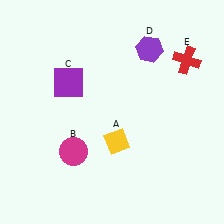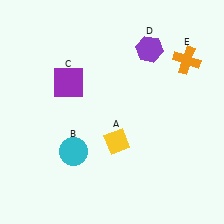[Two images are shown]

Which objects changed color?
B changed from magenta to cyan. E changed from red to orange.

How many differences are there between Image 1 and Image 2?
There are 2 differences between the two images.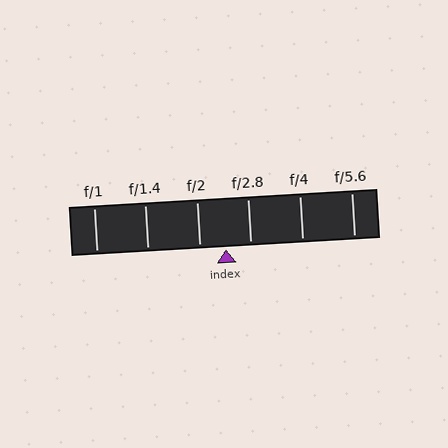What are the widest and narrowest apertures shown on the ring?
The widest aperture shown is f/1 and the narrowest is f/5.6.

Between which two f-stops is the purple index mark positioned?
The index mark is between f/2 and f/2.8.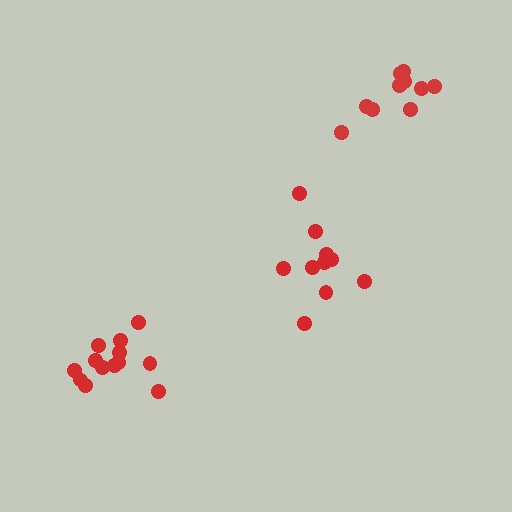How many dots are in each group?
Group 1: 10 dots, Group 2: 10 dots, Group 3: 13 dots (33 total).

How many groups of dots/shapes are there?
There are 3 groups.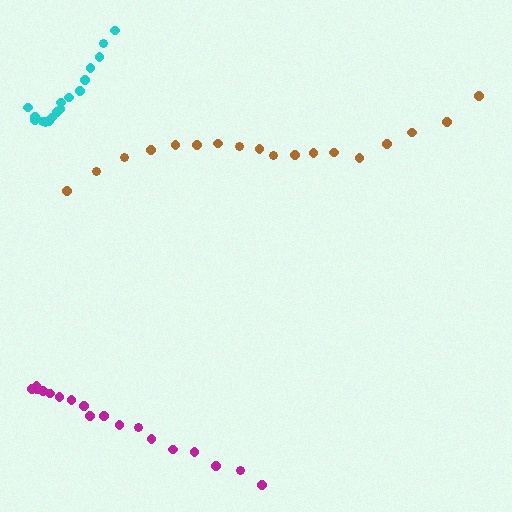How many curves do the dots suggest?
There are 3 distinct paths.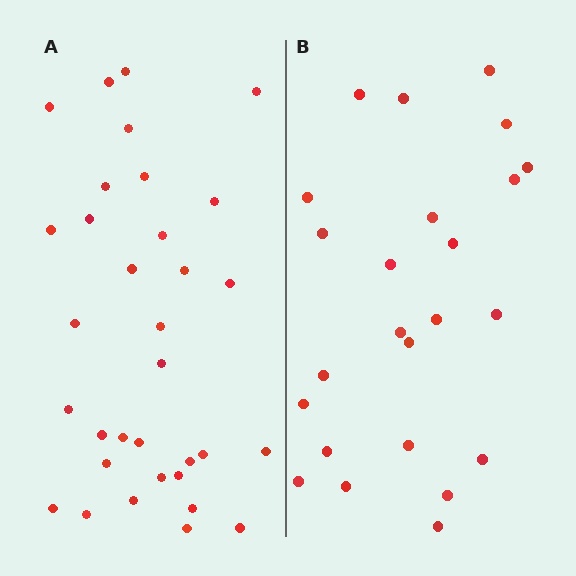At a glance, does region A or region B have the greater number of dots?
Region A (the left region) has more dots.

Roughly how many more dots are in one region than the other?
Region A has roughly 8 or so more dots than region B.